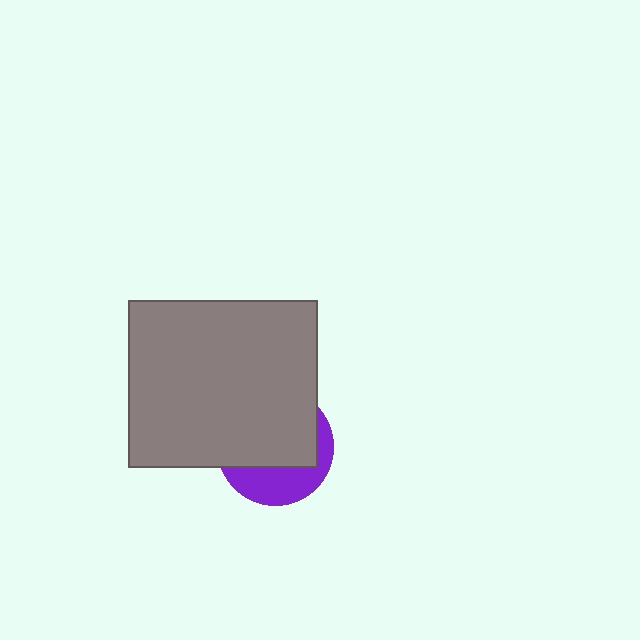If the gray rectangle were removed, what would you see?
You would see the complete purple circle.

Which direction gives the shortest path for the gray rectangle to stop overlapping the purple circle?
Moving up gives the shortest separation.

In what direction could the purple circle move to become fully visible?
The purple circle could move down. That would shift it out from behind the gray rectangle entirely.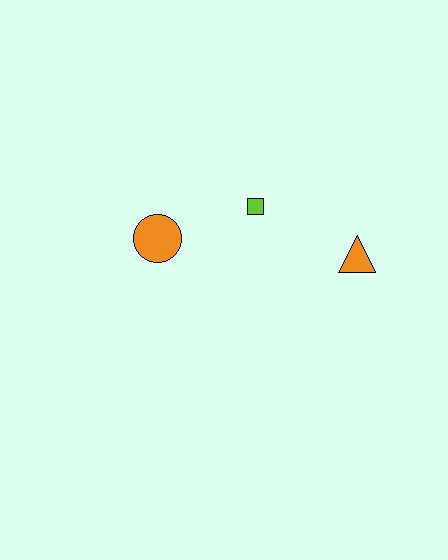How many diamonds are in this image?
There are no diamonds.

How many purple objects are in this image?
There are no purple objects.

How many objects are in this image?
There are 3 objects.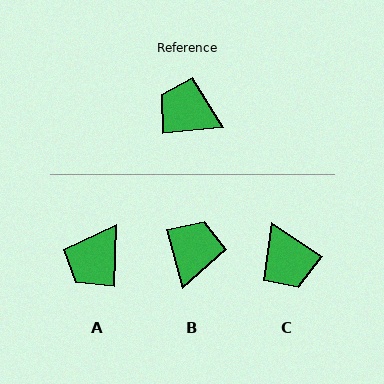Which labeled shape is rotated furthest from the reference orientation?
C, about 140 degrees away.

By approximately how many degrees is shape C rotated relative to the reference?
Approximately 140 degrees counter-clockwise.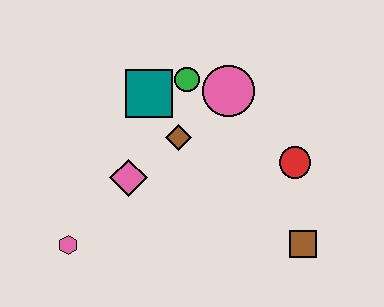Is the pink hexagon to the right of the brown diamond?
No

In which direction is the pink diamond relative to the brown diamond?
The pink diamond is to the left of the brown diamond.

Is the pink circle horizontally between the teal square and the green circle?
No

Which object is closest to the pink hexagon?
The pink diamond is closest to the pink hexagon.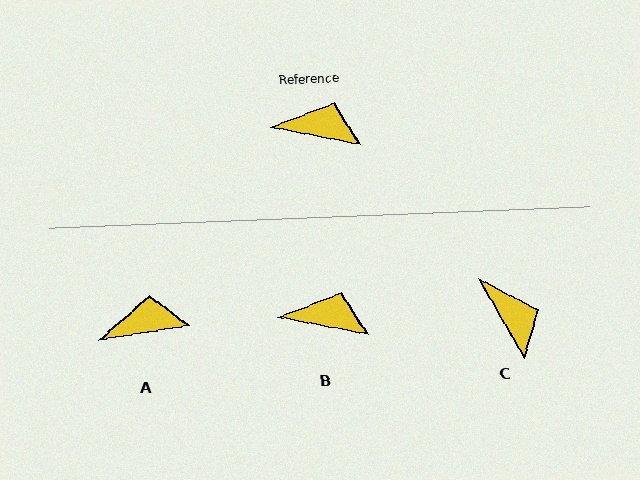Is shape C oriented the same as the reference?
No, it is off by about 49 degrees.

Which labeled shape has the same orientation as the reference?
B.